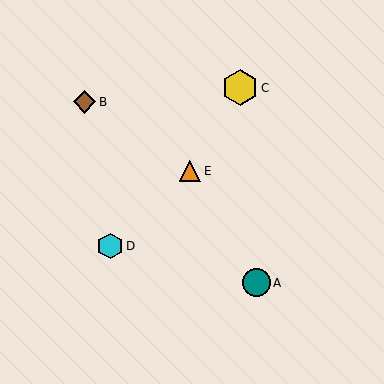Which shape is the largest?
The yellow hexagon (labeled C) is the largest.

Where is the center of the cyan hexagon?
The center of the cyan hexagon is at (110, 246).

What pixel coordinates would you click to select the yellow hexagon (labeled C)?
Click at (240, 88) to select the yellow hexagon C.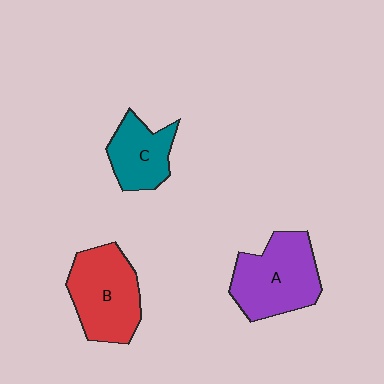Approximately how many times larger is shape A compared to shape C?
Approximately 1.5 times.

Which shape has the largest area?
Shape A (purple).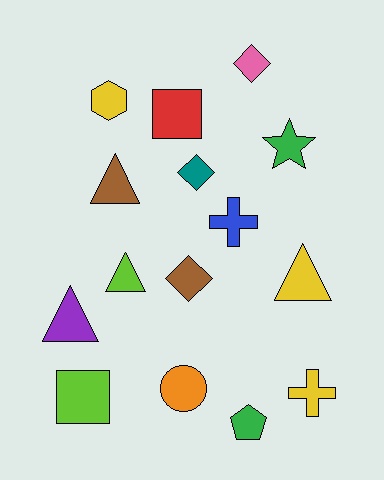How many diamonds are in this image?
There are 3 diamonds.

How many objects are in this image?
There are 15 objects.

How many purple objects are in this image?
There is 1 purple object.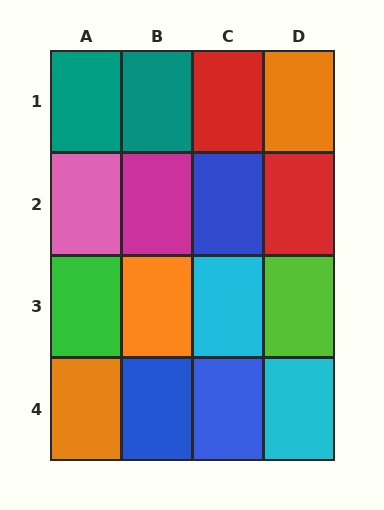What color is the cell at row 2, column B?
Magenta.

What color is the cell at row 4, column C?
Blue.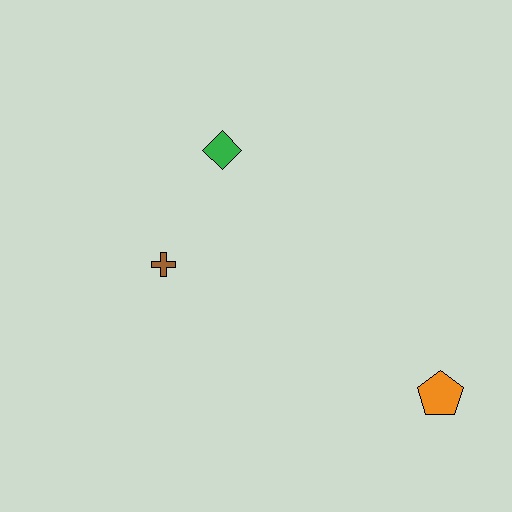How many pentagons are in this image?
There is 1 pentagon.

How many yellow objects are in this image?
There are no yellow objects.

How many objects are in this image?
There are 3 objects.